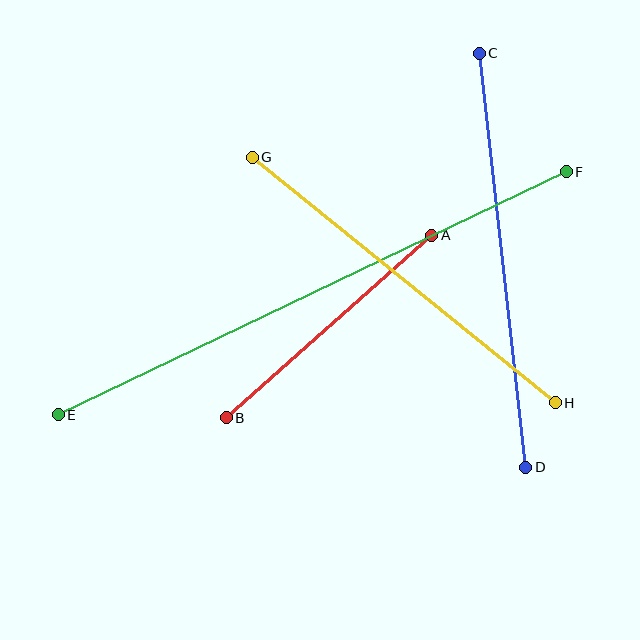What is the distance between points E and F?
The distance is approximately 564 pixels.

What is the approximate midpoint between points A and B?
The midpoint is at approximately (329, 326) pixels.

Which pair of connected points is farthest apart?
Points E and F are farthest apart.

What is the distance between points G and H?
The distance is approximately 390 pixels.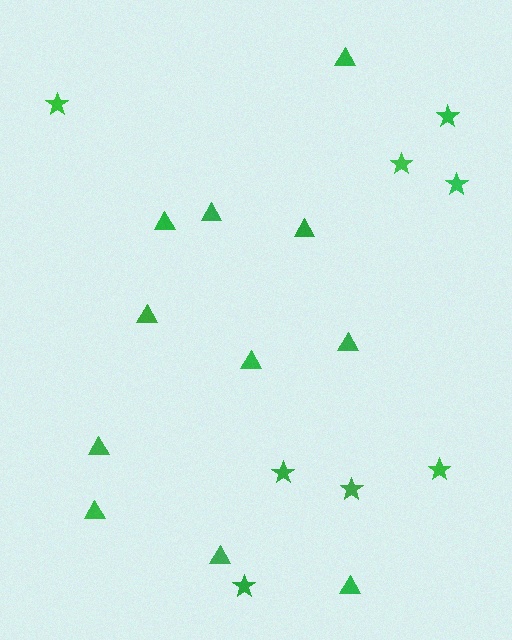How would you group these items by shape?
There are 2 groups: one group of triangles (11) and one group of stars (8).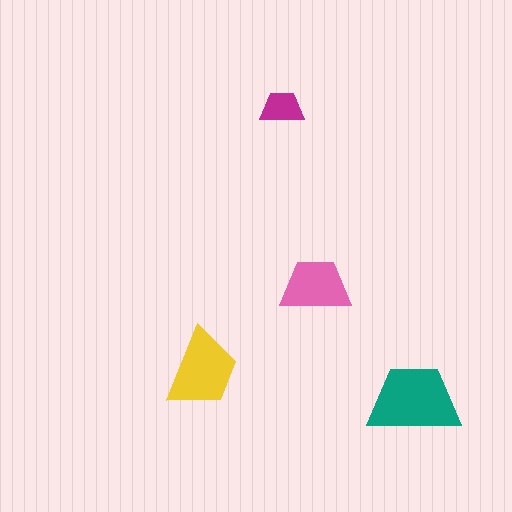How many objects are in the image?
There are 4 objects in the image.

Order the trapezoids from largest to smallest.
the teal one, the yellow one, the pink one, the magenta one.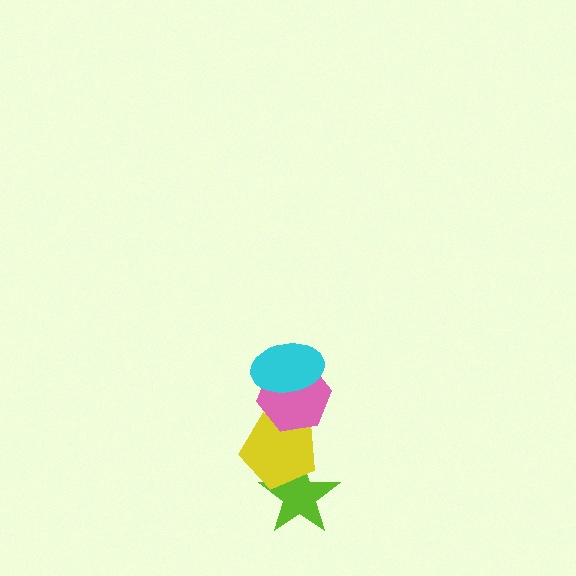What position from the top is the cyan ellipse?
The cyan ellipse is 1st from the top.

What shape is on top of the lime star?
The yellow pentagon is on top of the lime star.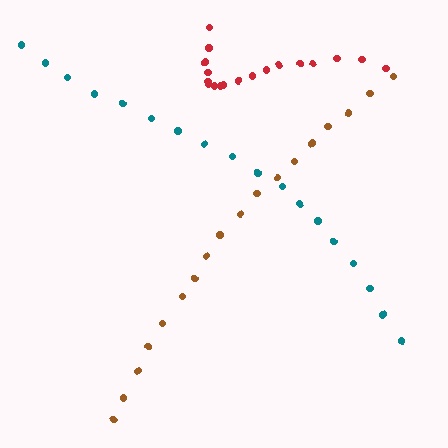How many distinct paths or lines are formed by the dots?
There are 3 distinct paths.